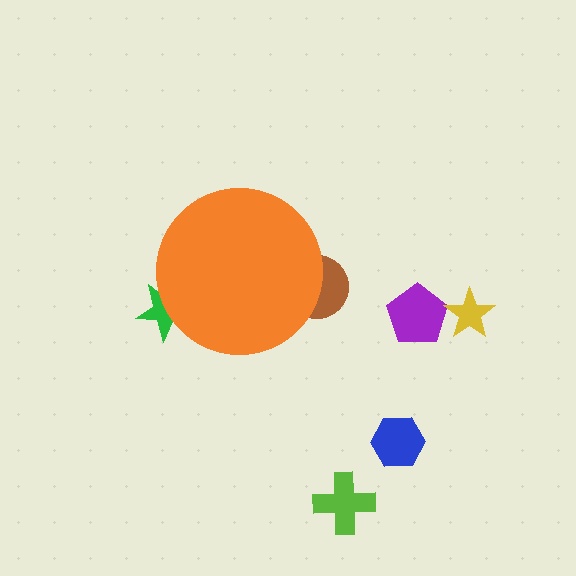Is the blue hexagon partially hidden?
No, the blue hexagon is fully visible.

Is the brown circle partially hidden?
Yes, the brown circle is partially hidden behind the orange circle.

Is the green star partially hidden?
Yes, the green star is partially hidden behind the orange circle.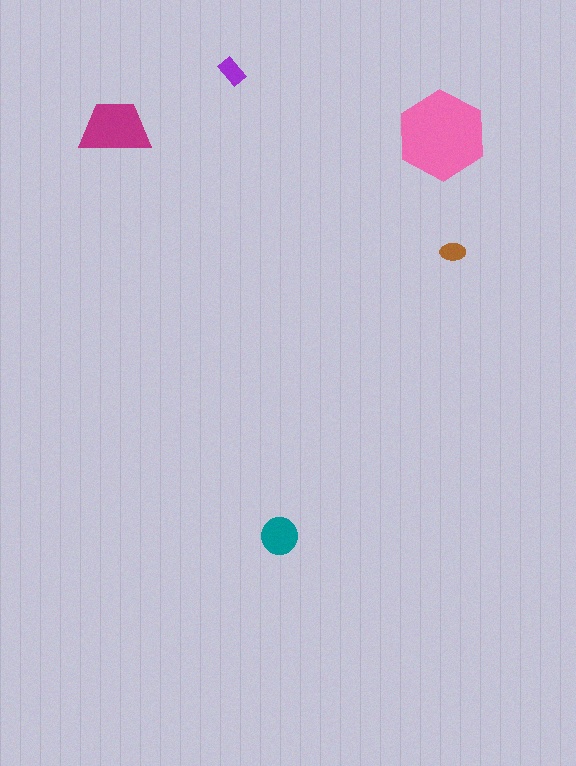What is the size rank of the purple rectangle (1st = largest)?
4th.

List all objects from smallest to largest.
The brown ellipse, the purple rectangle, the teal circle, the magenta trapezoid, the pink hexagon.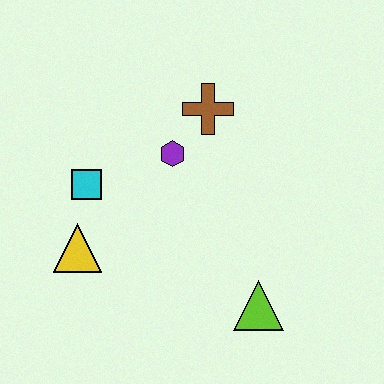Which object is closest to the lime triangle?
The purple hexagon is closest to the lime triangle.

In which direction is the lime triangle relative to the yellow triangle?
The lime triangle is to the right of the yellow triangle.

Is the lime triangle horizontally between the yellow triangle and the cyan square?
No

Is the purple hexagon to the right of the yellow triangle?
Yes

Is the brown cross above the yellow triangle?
Yes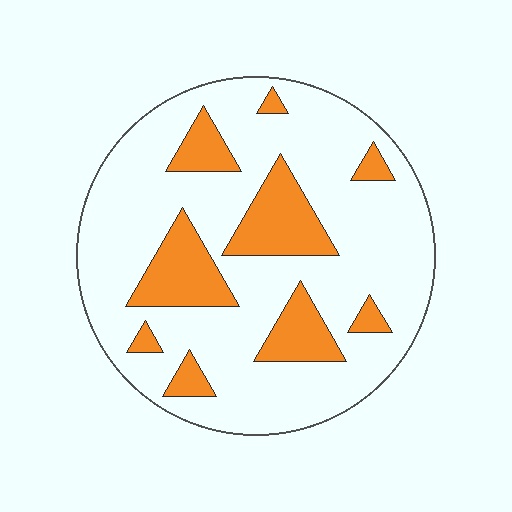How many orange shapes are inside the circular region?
9.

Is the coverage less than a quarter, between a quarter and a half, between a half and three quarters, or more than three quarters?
Less than a quarter.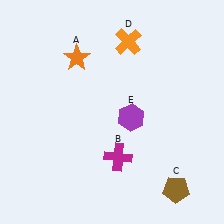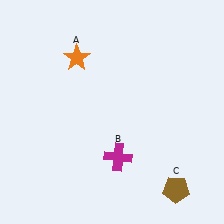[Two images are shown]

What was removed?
The purple hexagon (E), the orange cross (D) were removed in Image 2.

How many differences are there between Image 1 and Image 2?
There are 2 differences between the two images.